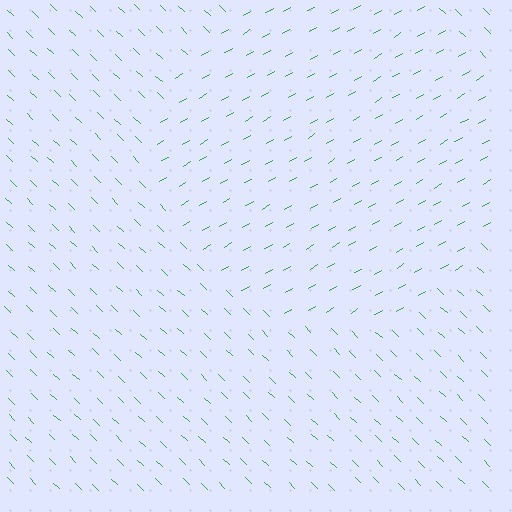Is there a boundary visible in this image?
Yes, there is a texture boundary formed by a change in line orientation.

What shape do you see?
I see a circle.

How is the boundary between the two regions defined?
The boundary is defined purely by a change in line orientation (approximately 74 degrees difference). All lines are the same color and thickness.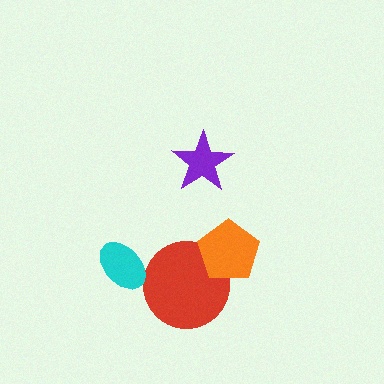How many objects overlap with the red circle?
1 object overlaps with the red circle.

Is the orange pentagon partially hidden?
No, no other shape covers it.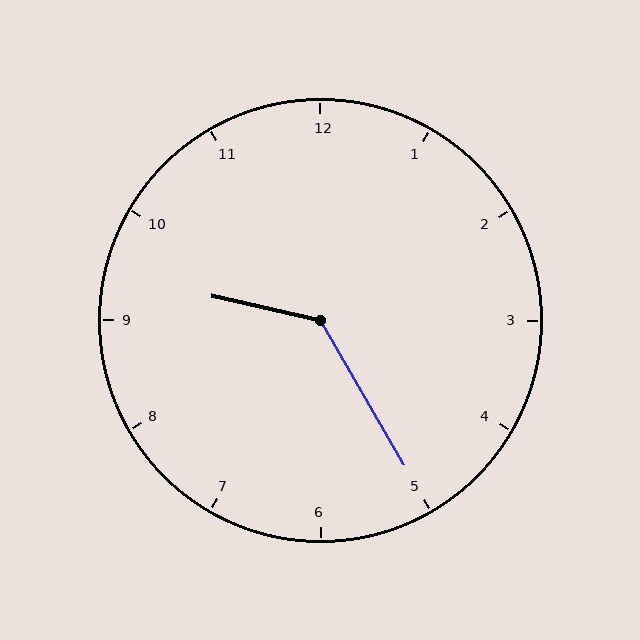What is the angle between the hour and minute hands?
Approximately 132 degrees.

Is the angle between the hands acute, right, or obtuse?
It is obtuse.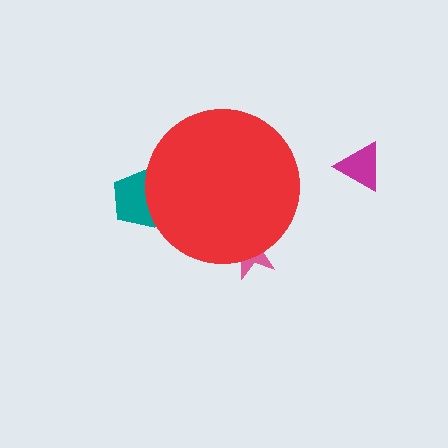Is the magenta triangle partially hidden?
No, the magenta triangle is fully visible.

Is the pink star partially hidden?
Yes, the pink star is partially hidden behind the red circle.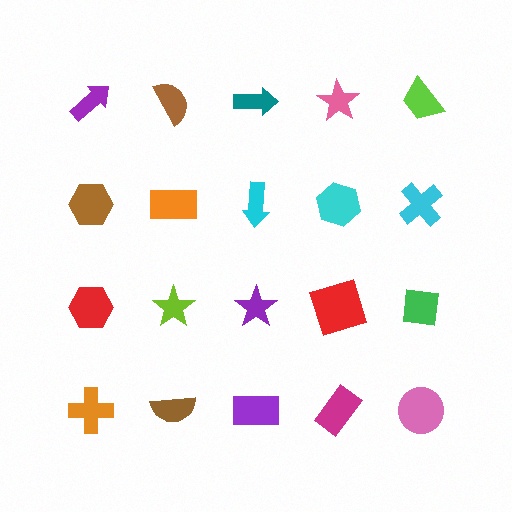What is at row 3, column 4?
A red square.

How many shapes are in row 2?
5 shapes.